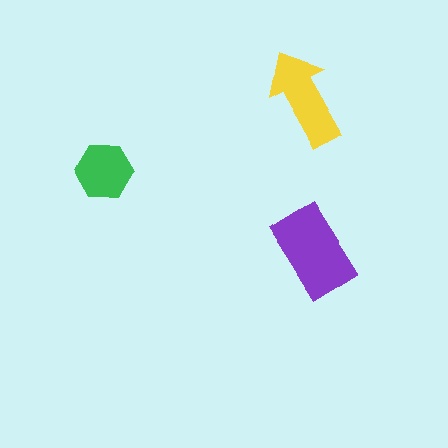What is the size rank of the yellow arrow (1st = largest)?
2nd.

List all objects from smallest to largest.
The green hexagon, the yellow arrow, the purple rectangle.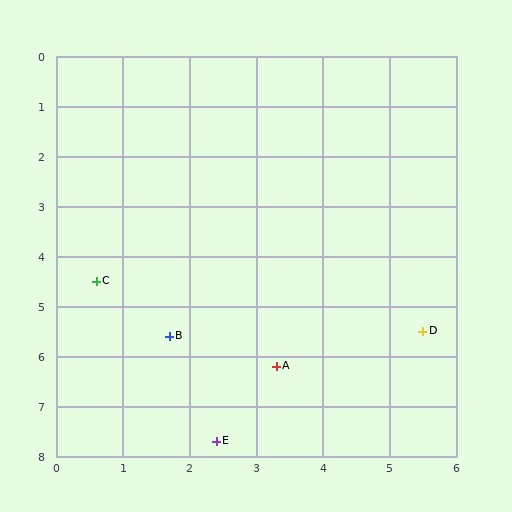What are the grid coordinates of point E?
Point E is at approximately (2.4, 7.7).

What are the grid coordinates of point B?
Point B is at approximately (1.7, 5.6).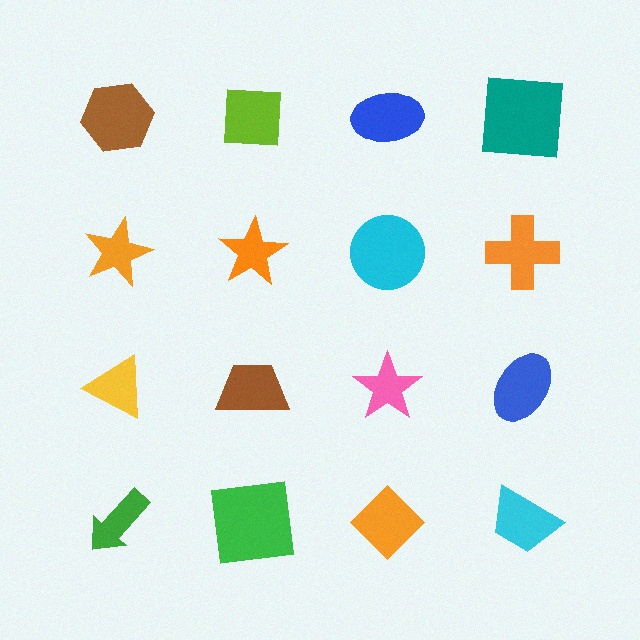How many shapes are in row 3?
4 shapes.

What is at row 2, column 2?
An orange star.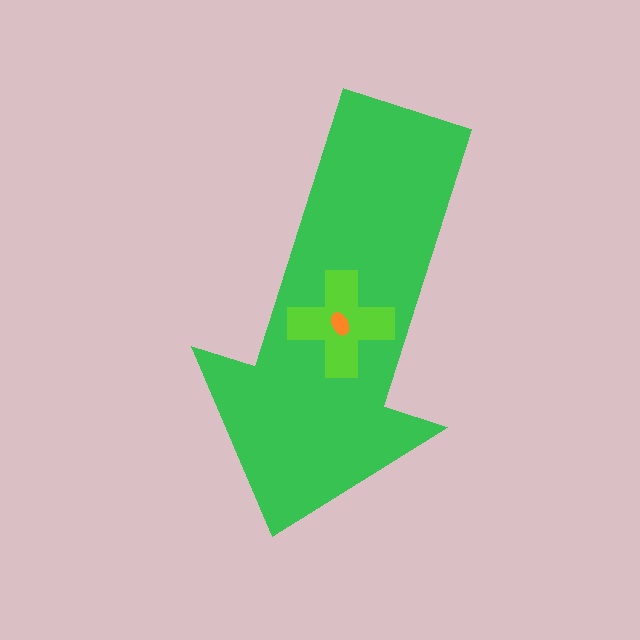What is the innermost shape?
The orange ellipse.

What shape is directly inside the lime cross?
The orange ellipse.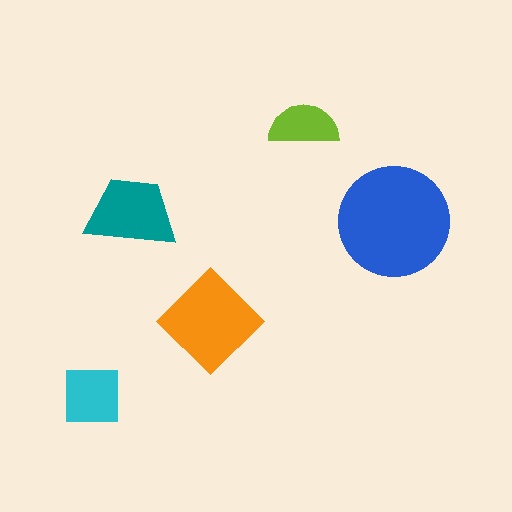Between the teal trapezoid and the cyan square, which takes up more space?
The teal trapezoid.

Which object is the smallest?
The lime semicircle.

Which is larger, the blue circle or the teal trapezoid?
The blue circle.